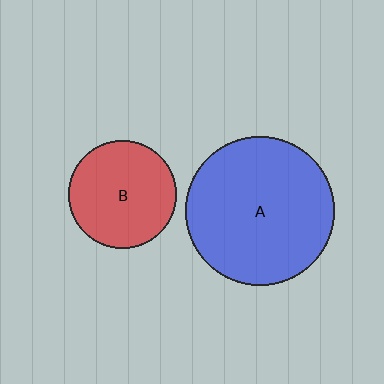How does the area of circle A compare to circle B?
Approximately 1.9 times.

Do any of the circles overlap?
No, none of the circles overlap.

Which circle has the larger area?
Circle A (blue).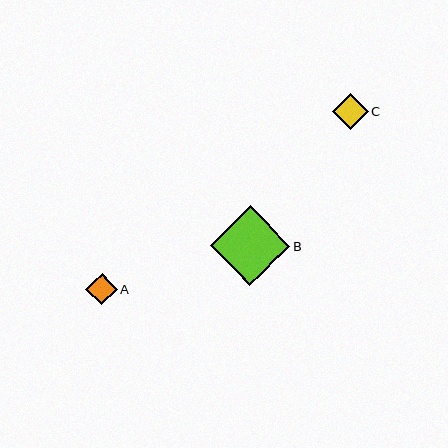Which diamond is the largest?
Diamond B is the largest with a size of approximately 80 pixels.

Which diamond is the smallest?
Diamond A is the smallest with a size of approximately 32 pixels.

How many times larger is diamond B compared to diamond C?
Diamond B is approximately 2.2 times the size of diamond C.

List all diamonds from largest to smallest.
From largest to smallest: B, C, A.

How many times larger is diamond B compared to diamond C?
Diamond B is approximately 2.2 times the size of diamond C.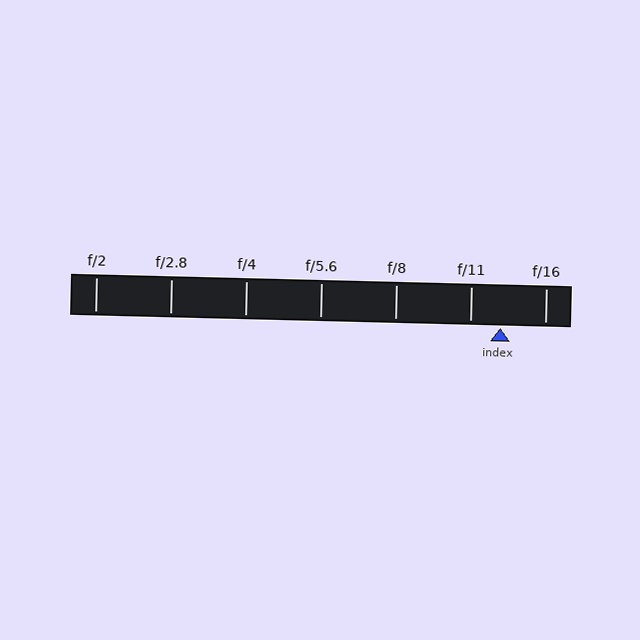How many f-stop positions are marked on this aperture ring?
There are 7 f-stop positions marked.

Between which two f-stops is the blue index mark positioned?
The index mark is between f/11 and f/16.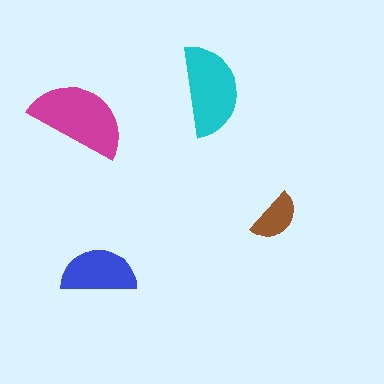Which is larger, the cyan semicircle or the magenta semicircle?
The magenta one.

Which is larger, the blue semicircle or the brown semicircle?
The blue one.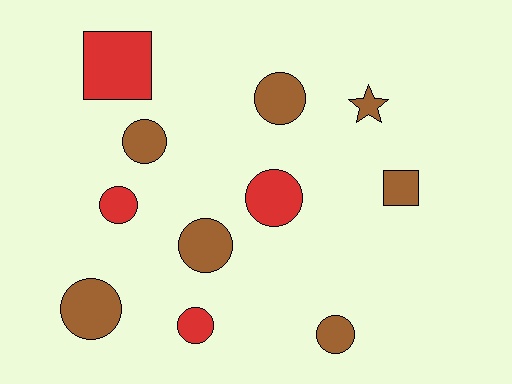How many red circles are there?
There are 3 red circles.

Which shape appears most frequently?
Circle, with 8 objects.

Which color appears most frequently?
Brown, with 7 objects.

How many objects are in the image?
There are 11 objects.